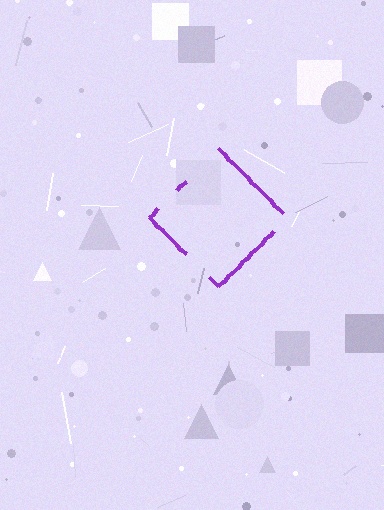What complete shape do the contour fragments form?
The contour fragments form a diamond.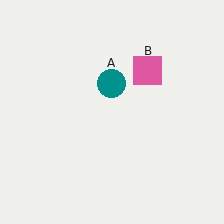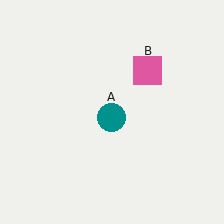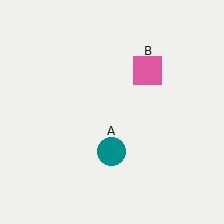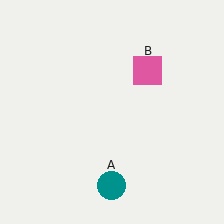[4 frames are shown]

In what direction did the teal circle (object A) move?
The teal circle (object A) moved down.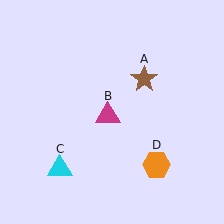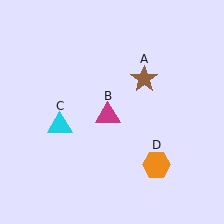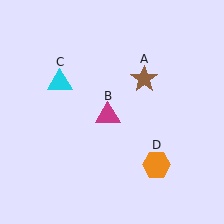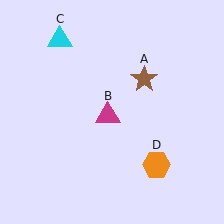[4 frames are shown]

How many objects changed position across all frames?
1 object changed position: cyan triangle (object C).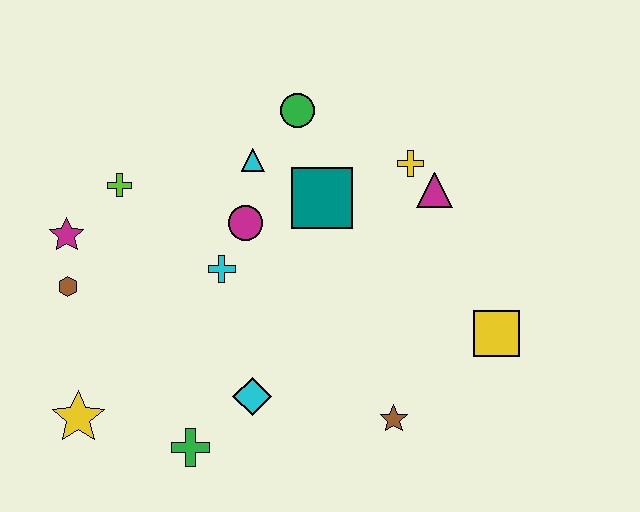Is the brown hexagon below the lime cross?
Yes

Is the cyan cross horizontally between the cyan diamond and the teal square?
No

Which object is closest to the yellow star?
The green cross is closest to the yellow star.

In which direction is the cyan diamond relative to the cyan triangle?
The cyan diamond is below the cyan triangle.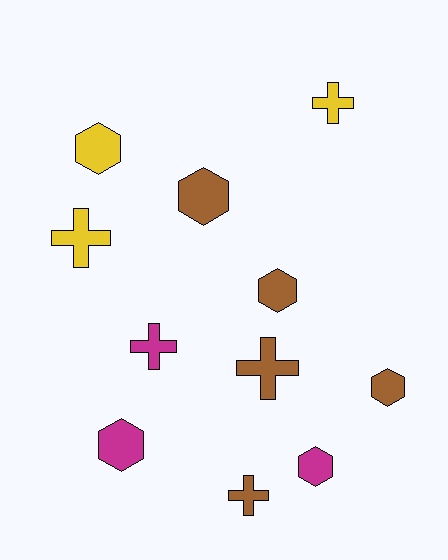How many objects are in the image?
There are 11 objects.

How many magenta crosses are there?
There is 1 magenta cross.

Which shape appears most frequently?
Hexagon, with 6 objects.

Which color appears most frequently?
Brown, with 5 objects.